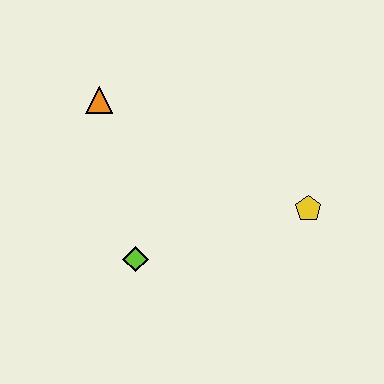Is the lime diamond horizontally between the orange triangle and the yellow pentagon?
Yes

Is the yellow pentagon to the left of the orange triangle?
No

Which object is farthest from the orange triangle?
The yellow pentagon is farthest from the orange triangle.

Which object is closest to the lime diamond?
The orange triangle is closest to the lime diamond.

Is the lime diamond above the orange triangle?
No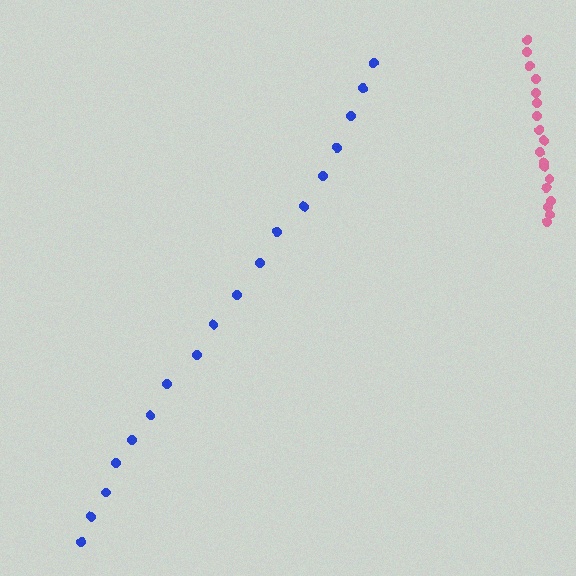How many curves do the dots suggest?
There are 2 distinct paths.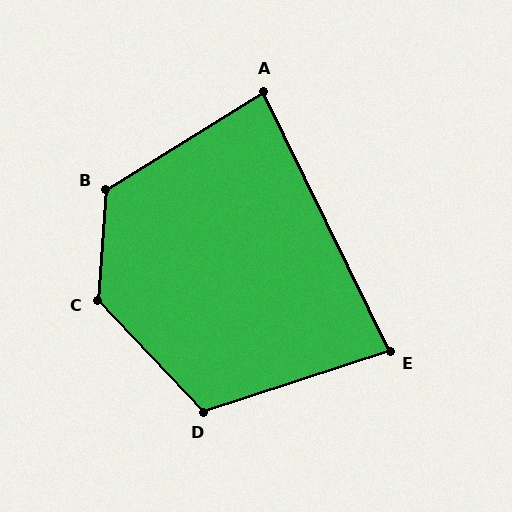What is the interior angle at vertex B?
Approximately 126 degrees (obtuse).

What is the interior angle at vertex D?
Approximately 115 degrees (obtuse).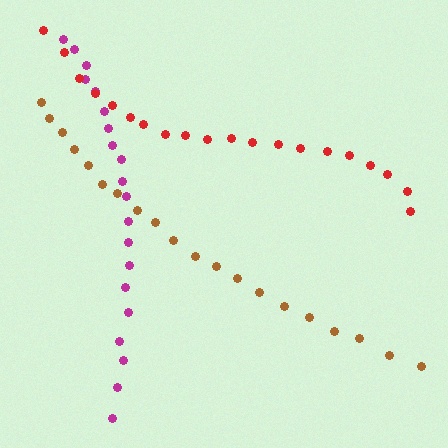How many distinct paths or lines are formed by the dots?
There are 3 distinct paths.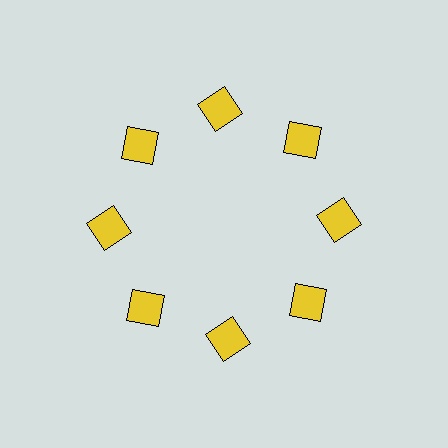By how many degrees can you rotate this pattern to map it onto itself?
The pattern maps onto itself every 45 degrees of rotation.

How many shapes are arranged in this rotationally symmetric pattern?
There are 8 shapes, arranged in 8 groups of 1.